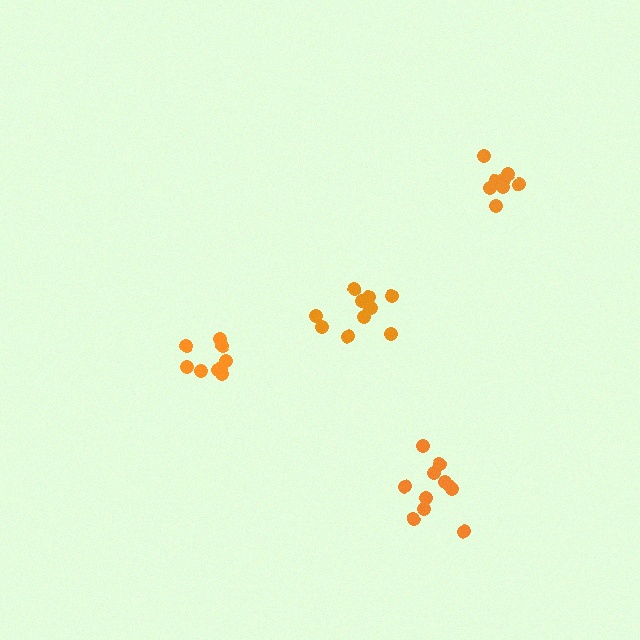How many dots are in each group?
Group 1: 11 dots, Group 2: 8 dots, Group 3: 9 dots, Group 4: 11 dots (39 total).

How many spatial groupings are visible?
There are 4 spatial groupings.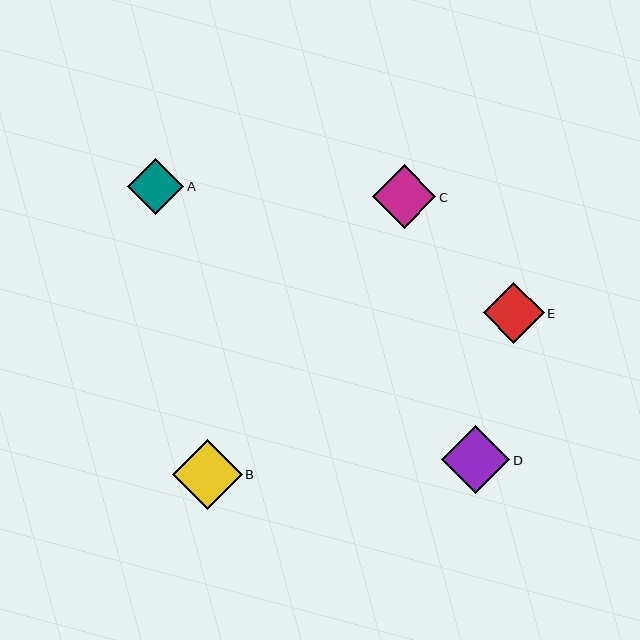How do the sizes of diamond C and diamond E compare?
Diamond C and diamond E are approximately the same size.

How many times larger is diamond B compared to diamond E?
Diamond B is approximately 1.2 times the size of diamond E.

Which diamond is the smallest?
Diamond A is the smallest with a size of approximately 56 pixels.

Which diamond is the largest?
Diamond B is the largest with a size of approximately 70 pixels.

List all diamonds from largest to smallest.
From largest to smallest: B, D, C, E, A.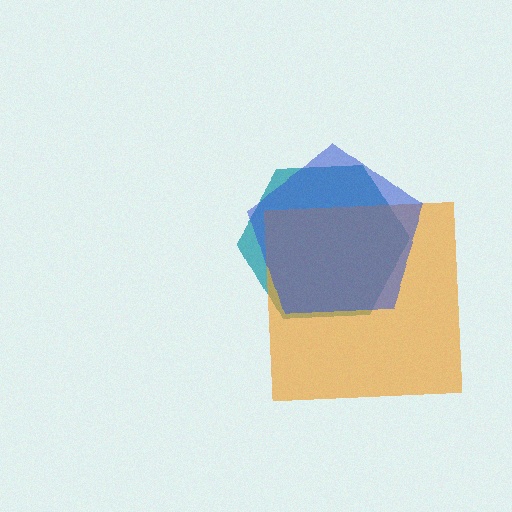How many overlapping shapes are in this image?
There are 3 overlapping shapes in the image.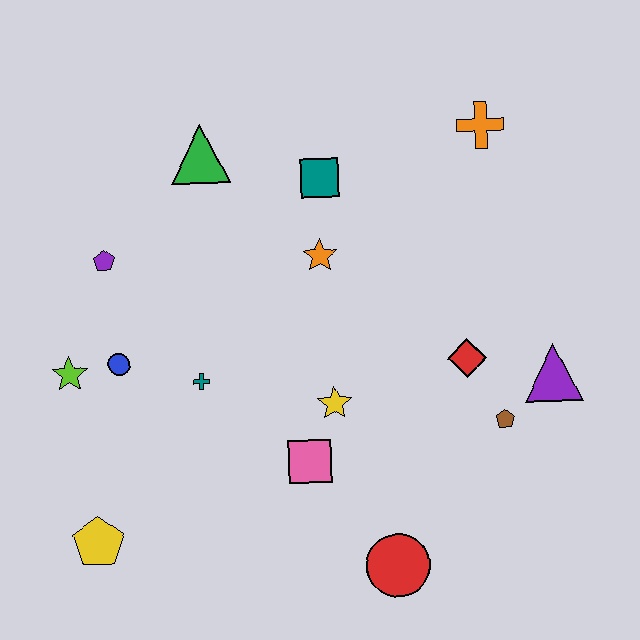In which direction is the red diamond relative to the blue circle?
The red diamond is to the right of the blue circle.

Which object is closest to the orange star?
The teal square is closest to the orange star.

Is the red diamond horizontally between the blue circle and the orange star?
No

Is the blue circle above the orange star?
No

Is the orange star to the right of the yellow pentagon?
Yes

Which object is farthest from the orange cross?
The yellow pentagon is farthest from the orange cross.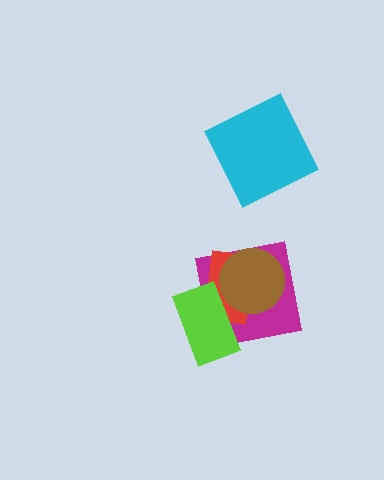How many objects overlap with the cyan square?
0 objects overlap with the cyan square.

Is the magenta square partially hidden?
Yes, it is partially covered by another shape.